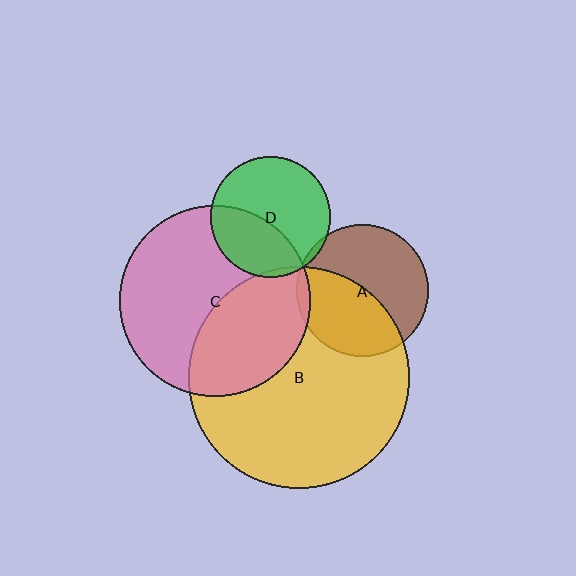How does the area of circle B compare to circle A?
Approximately 2.8 times.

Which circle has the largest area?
Circle B (yellow).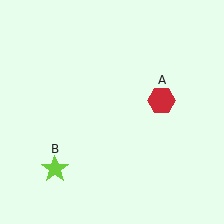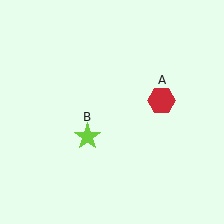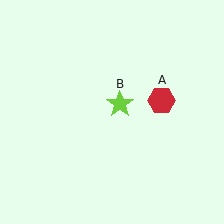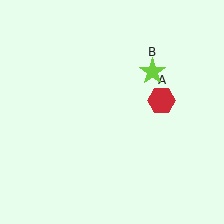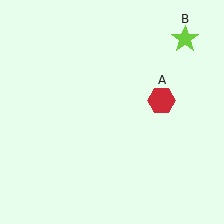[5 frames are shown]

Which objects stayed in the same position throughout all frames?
Red hexagon (object A) remained stationary.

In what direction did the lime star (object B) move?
The lime star (object B) moved up and to the right.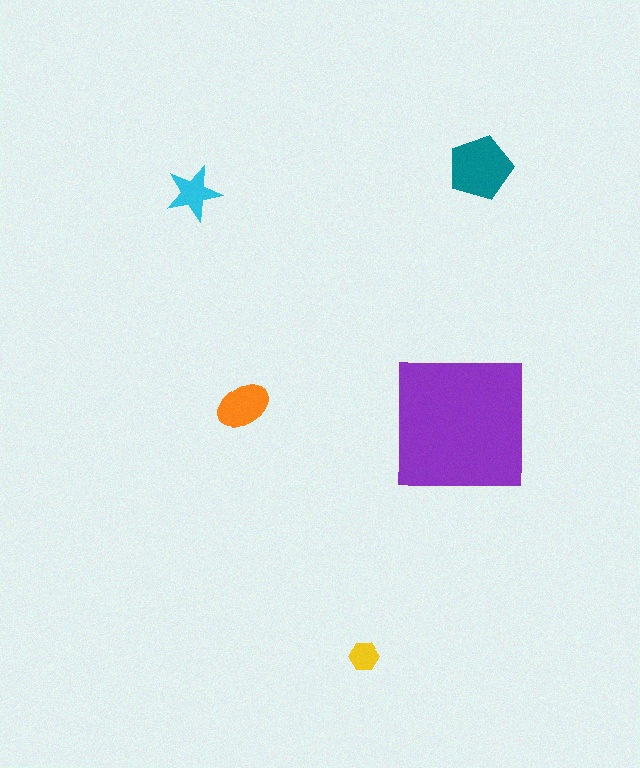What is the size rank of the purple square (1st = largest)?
1st.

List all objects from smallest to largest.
The yellow hexagon, the cyan star, the orange ellipse, the teal pentagon, the purple square.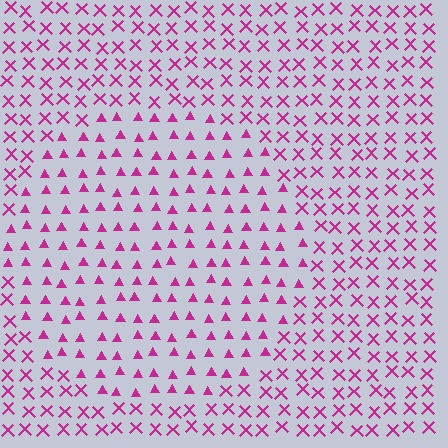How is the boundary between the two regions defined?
The boundary is defined by a change in element shape: triangles inside vs. X marks outside. All elements share the same color and spacing.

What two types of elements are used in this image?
The image uses triangles inside the circle region and X marks outside it.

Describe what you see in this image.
The image is filled with small magenta elements arranged in a uniform grid. A circle-shaped region contains triangles, while the surrounding area contains X marks. The boundary is defined purely by the change in element shape.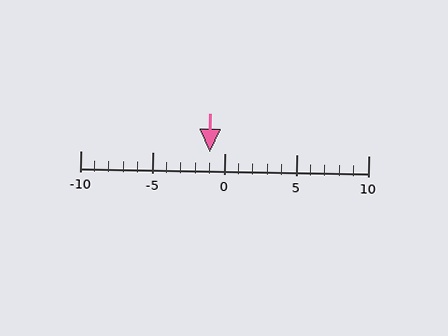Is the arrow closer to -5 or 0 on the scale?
The arrow is closer to 0.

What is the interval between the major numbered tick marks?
The major tick marks are spaced 5 units apart.